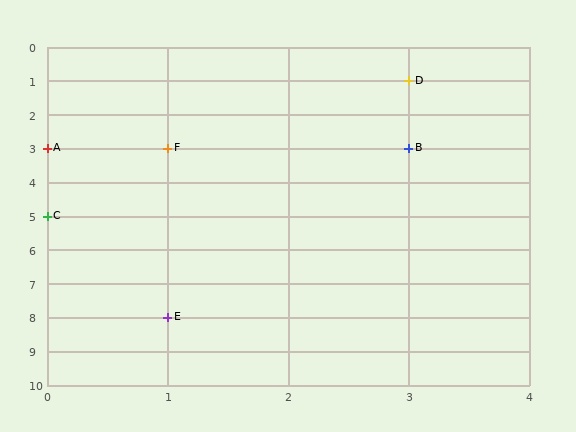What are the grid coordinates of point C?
Point C is at grid coordinates (0, 5).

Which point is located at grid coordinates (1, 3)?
Point F is at (1, 3).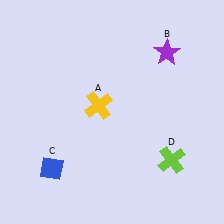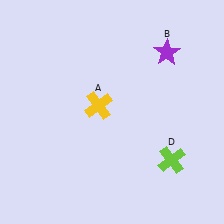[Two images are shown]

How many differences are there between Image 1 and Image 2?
There is 1 difference between the two images.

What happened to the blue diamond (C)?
The blue diamond (C) was removed in Image 2. It was in the bottom-left area of Image 1.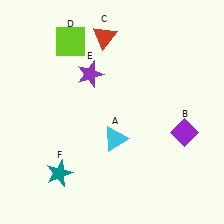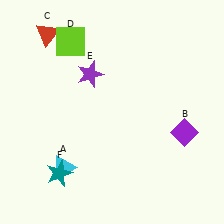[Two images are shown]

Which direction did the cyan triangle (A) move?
The cyan triangle (A) moved left.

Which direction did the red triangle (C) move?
The red triangle (C) moved left.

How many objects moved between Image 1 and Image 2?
2 objects moved between the two images.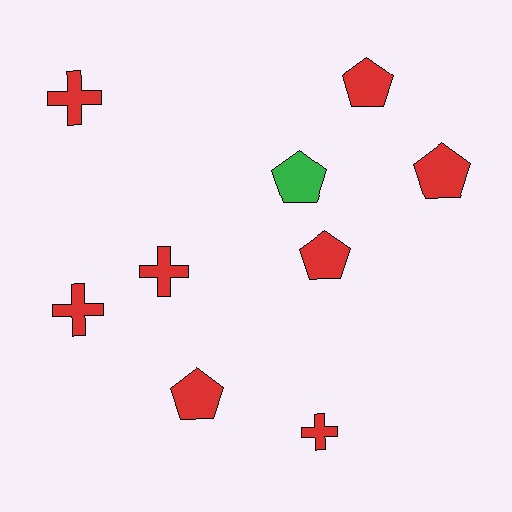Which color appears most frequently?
Red, with 8 objects.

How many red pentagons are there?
There are 4 red pentagons.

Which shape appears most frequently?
Pentagon, with 5 objects.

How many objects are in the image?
There are 9 objects.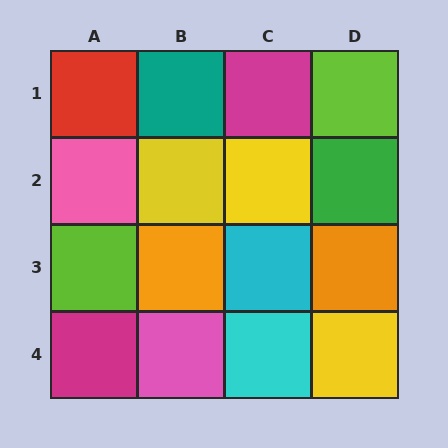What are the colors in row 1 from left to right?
Red, teal, magenta, lime.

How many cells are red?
1 cell is red.